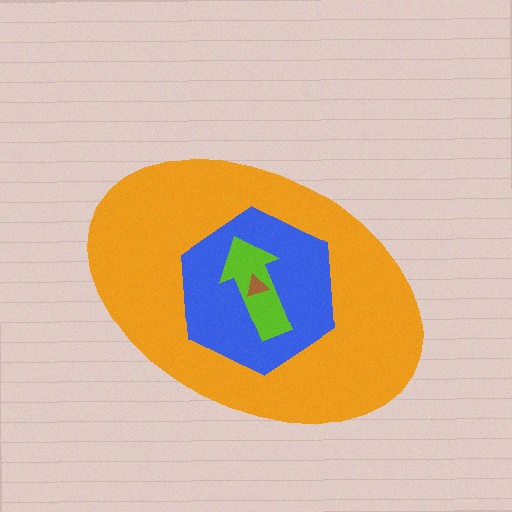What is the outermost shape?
The orange ellipse.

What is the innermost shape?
The brown triangle.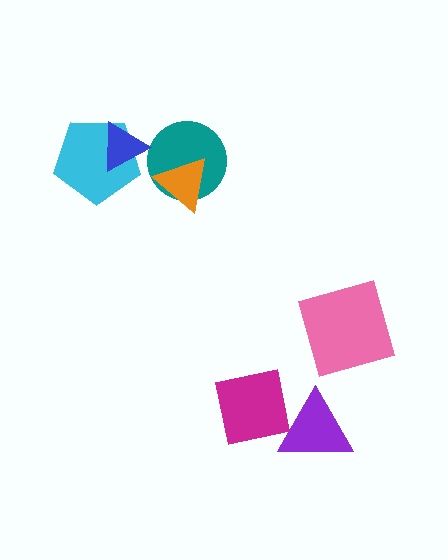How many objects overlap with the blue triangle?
1 object overlaps with the blue triangle.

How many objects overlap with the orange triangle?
1 object overlaps with the orange triangle.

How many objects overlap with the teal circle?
1 object overlaps with the teal circle.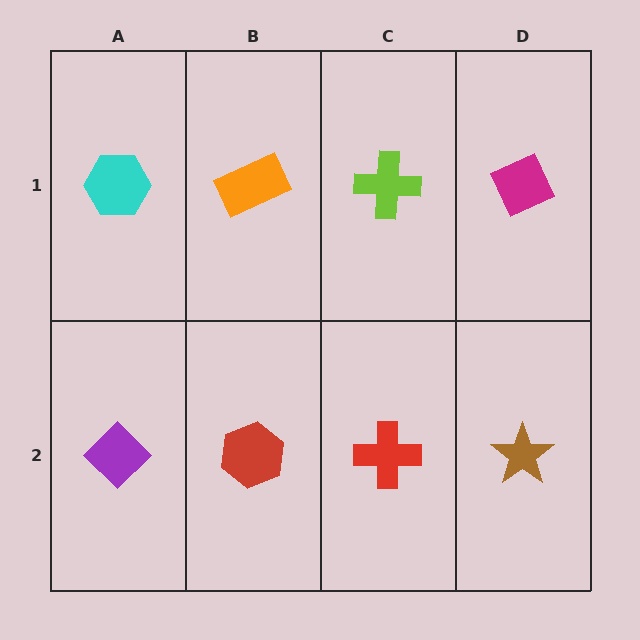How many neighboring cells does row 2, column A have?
2.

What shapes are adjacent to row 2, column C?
A lime cross (row 1, column C), a red hexagon (row 2, column B), a brown star (row 2, column D).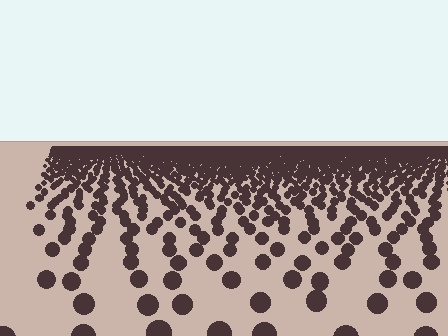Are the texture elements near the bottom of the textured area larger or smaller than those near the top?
Larger. Near the bottom, elements are closer to the viewer and appear at a bigger on-screen size.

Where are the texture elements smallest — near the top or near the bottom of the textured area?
Near the top.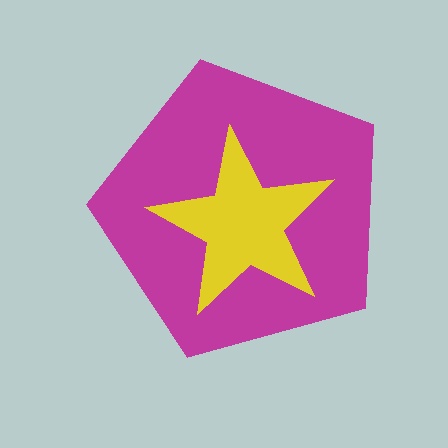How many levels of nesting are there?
2.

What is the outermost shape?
The magenta pentagon.